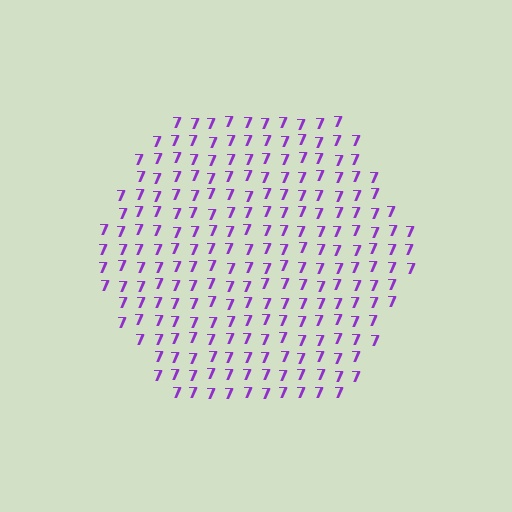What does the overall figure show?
The overall figure shows a hexagon.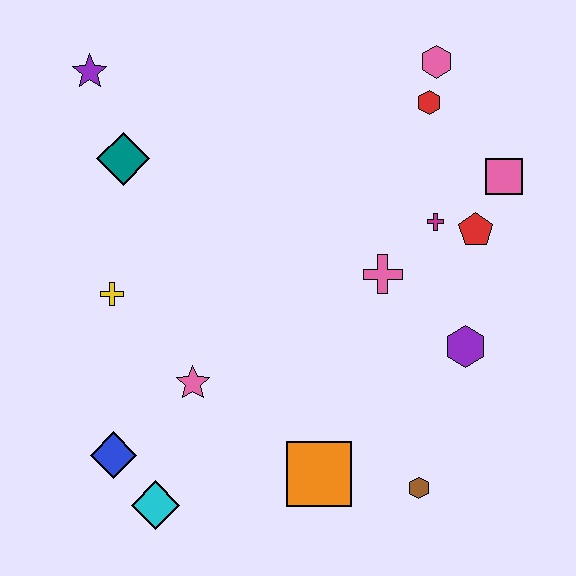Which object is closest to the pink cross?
The magenta cross is closest to the pink cross.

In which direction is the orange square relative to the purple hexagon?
The orange square is to the left of the purple hexagon.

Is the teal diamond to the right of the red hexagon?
No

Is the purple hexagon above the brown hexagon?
Yes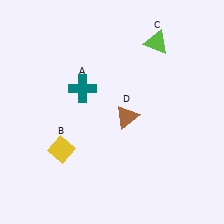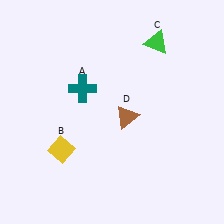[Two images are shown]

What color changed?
The triangle (C) changed from lime in Image 1 to green in Image 2.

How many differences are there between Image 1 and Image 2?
There is 1 difference between the two images.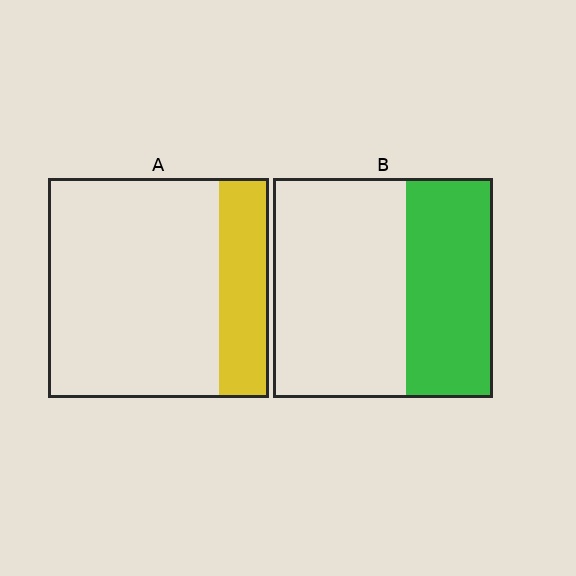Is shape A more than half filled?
No.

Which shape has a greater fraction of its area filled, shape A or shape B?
Shape B.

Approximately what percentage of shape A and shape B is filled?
A is approximately 25% and B is approximately 40%.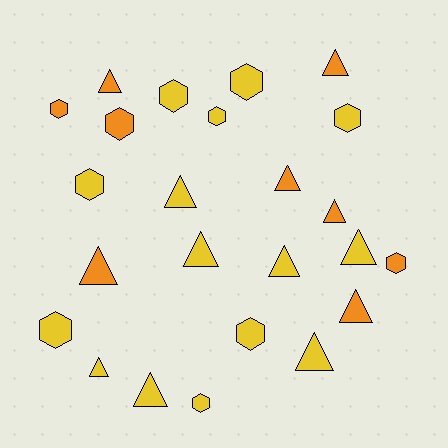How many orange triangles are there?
There are 6 orange triangles.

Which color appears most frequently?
Yellow, with 15 objects.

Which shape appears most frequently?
Triangle, with 13 objects.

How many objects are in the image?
There are 24 objects.